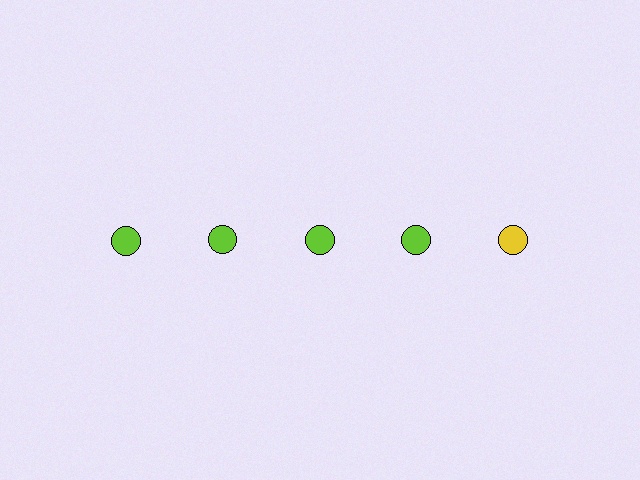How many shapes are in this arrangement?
There are 5 shapes arranged in a grid pattern.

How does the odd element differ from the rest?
It has a different color: yellow instead of lime.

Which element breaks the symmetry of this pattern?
The yellow circle in the top row, rightmost column breaks the symmetry. All other shapes are lime circles.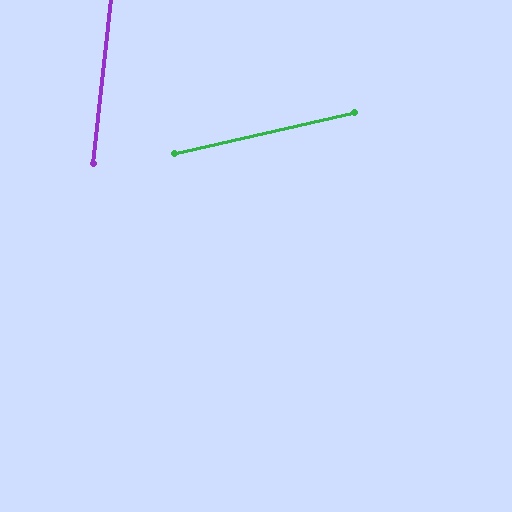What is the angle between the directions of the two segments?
Approximately 71 degrees.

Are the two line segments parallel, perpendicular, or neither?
Neither parallel nor perpendicular — they differ by about 71°.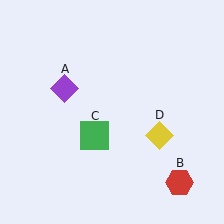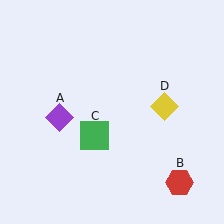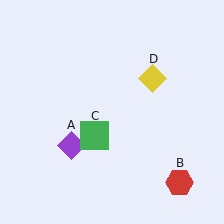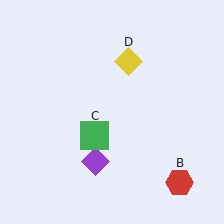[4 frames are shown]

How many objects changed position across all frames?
2 objects changed position: purple diamond (object A), yellow diamond (object D).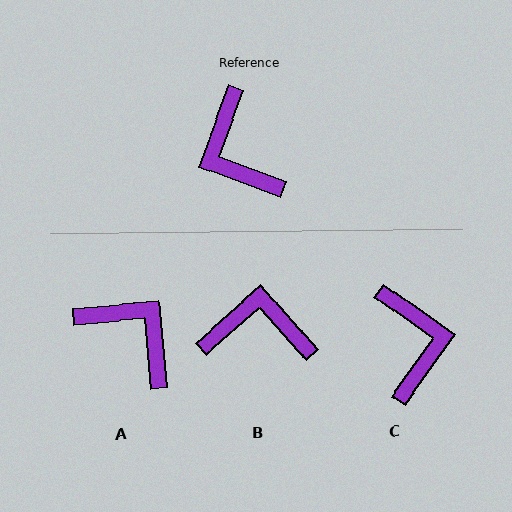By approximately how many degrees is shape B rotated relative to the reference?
Approximately 118 degrees clockwise.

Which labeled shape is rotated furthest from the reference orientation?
C, about 165 degrees away.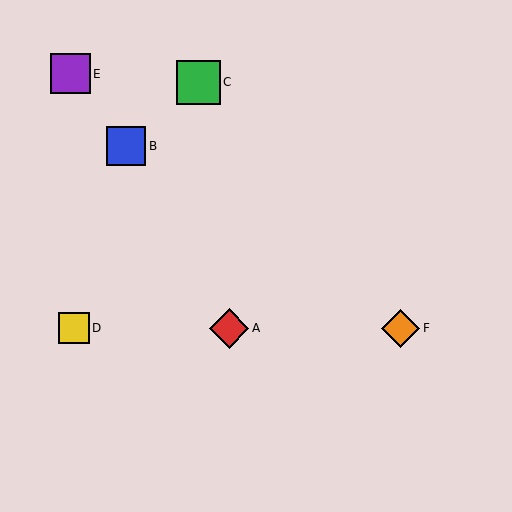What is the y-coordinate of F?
Object F is at y≈328.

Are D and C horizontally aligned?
No, D is at y≈328 and C is at y≈82.